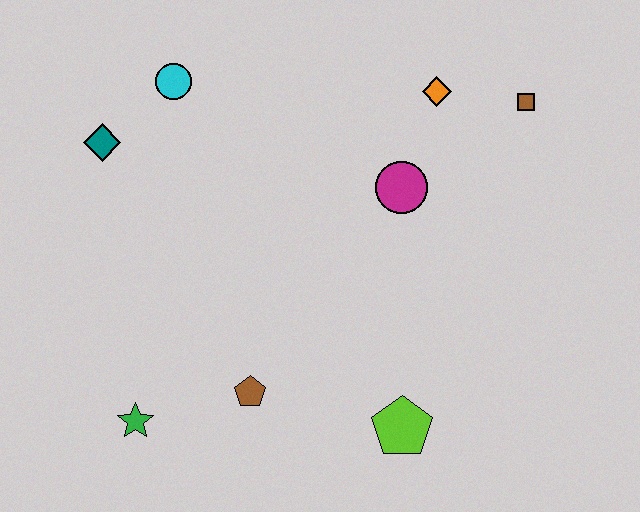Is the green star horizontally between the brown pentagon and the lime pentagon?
No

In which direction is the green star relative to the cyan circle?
The green star is below the cyan circle.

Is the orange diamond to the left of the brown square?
Yes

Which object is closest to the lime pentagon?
The brown pentagon is closest to the lime pentagon.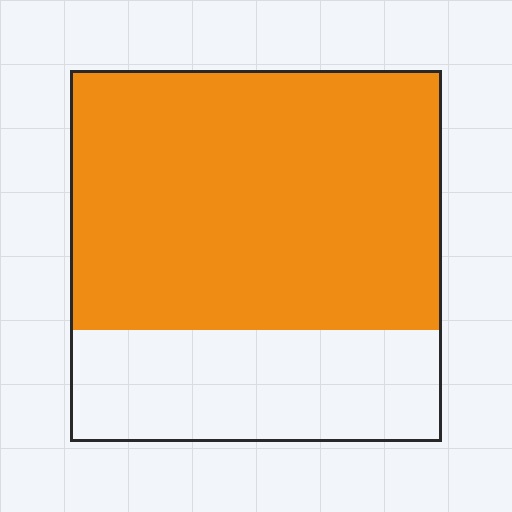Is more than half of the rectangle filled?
Yes.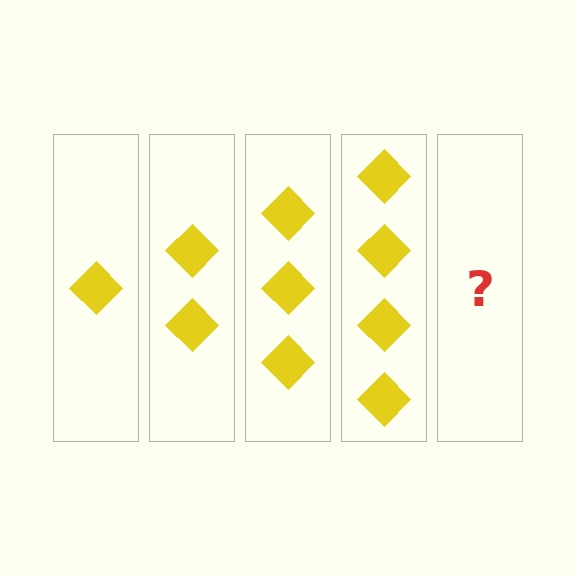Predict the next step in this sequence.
The next step is 5 diamonds.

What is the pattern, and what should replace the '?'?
The pattern is that each step adds one more diamond. The '?' should be 5 diamonds.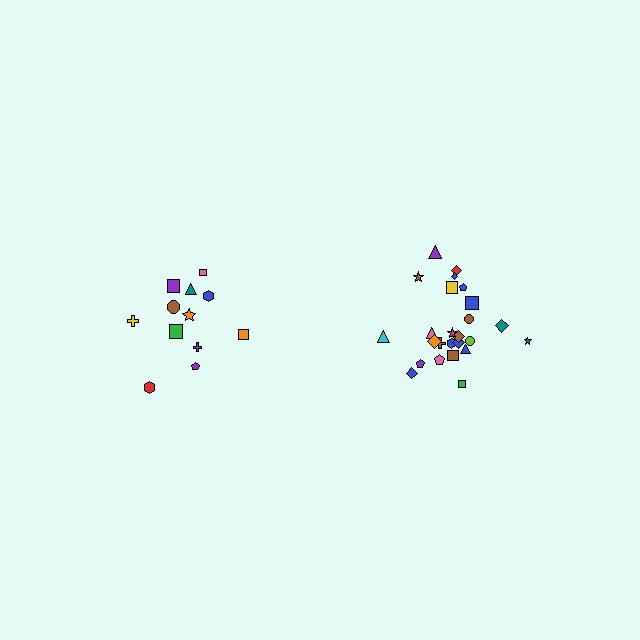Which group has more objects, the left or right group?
The right group.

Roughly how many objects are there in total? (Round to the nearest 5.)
Roughly 35 objects in total.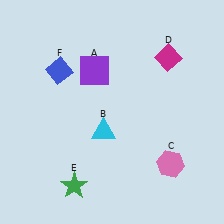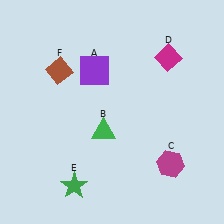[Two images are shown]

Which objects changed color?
B changed from cyan to green. C changed from pink to magenta. F changed from blue to brown.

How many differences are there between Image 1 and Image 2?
There are 3 differences between the two images.